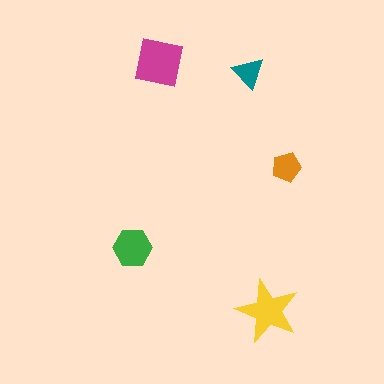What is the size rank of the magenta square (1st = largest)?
1st.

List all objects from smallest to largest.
The teal triangle, the orange pentagon, the green hexagon, the yellow star, the magenta square.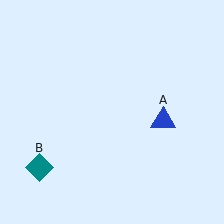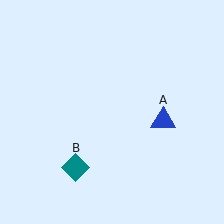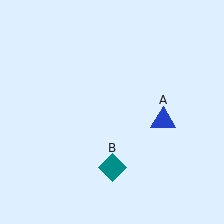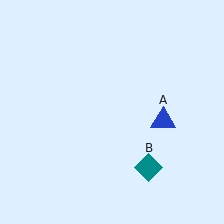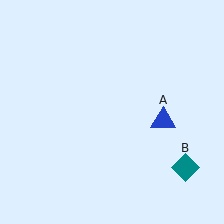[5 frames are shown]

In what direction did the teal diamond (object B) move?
The teal diamond (object B) moved right.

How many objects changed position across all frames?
1 object changed position: teal diamond (object B).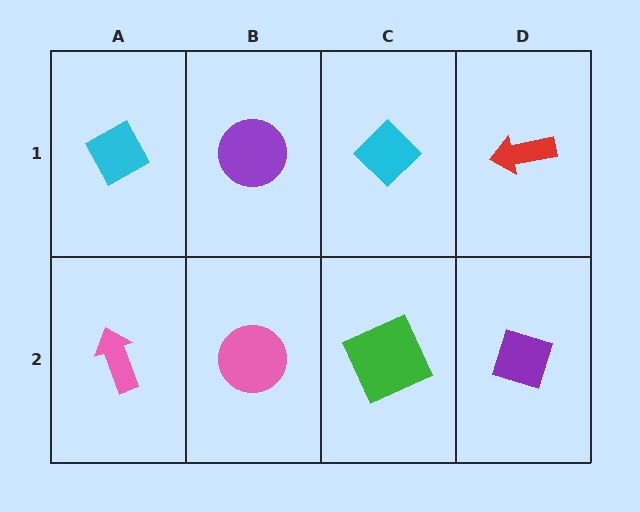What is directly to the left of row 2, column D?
A green square.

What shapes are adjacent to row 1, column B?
A pink circle (row 2, column B), a cyan diamond (row 1, column A), a cyan diamond (row 1, column C).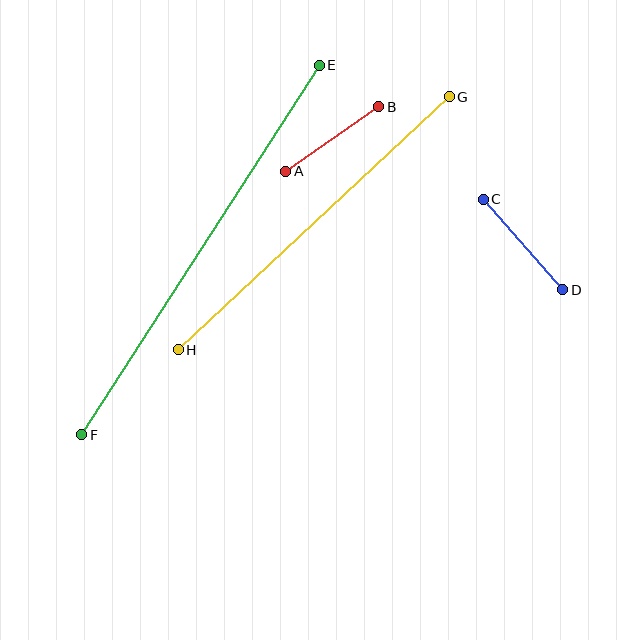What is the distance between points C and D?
The distance is approximately 121 pixels.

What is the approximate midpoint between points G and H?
The midpoint is at approximately (314, 223) pixels.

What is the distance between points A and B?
The distance is approximately 113 pixels.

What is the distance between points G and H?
The distance is approximately 371 pixels.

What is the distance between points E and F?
The distance is approximately 439 pixels.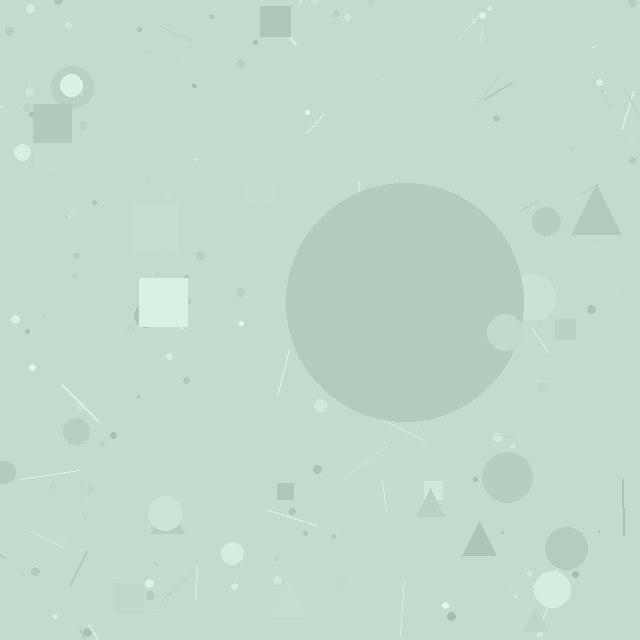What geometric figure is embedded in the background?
A circle is embedded in the background.